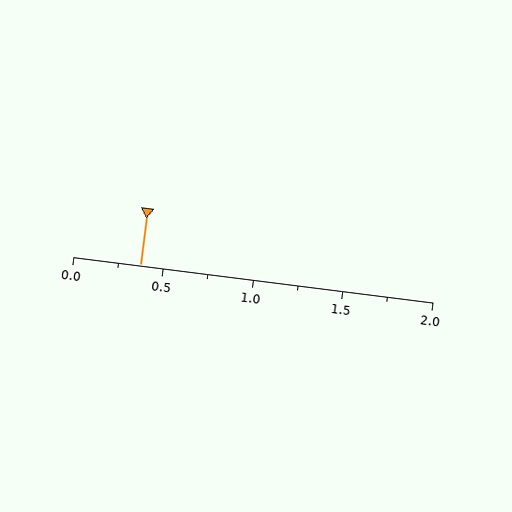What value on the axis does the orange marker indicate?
The marker indicates approximately 0.38.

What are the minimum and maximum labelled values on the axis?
The axis runs from 0.0 to 2.0.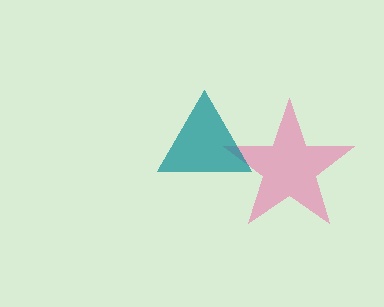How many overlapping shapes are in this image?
There are 2 overlapping shapes in the image.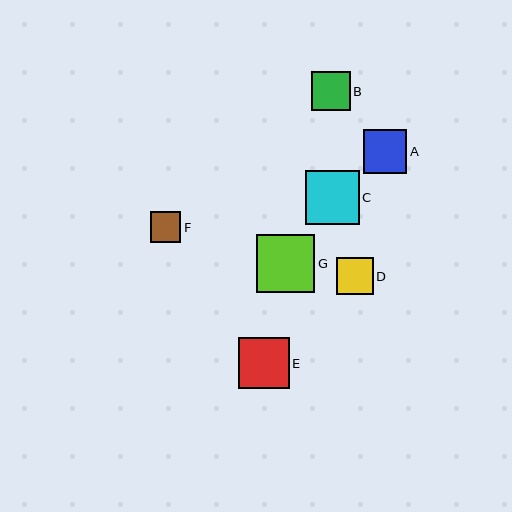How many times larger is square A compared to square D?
Square A is approximately 1.2 times the size of square D.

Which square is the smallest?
Square F is the smallest with a size of approximately 30 pixels.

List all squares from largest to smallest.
From largest to smallest: G, C, E, A, B, D, F.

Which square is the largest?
Square G is the largest with a size of approximately 58 pixels.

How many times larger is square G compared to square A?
Square G is approximately 1.3 times the size of square A.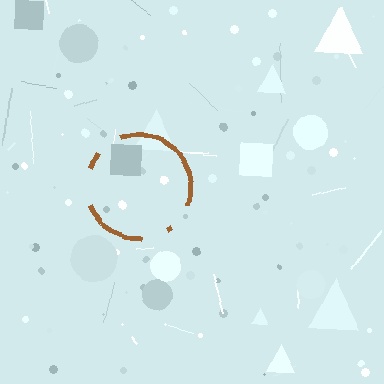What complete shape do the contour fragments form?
The contour fragments form a circle.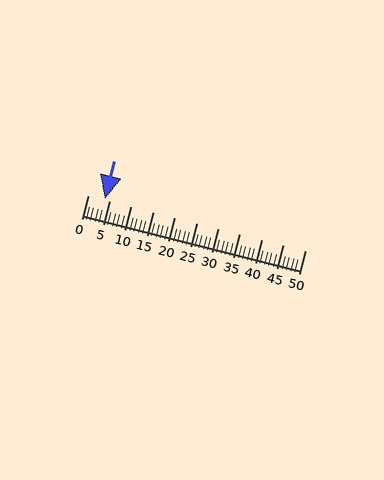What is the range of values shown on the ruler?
The ruler shows values from 0 to 50.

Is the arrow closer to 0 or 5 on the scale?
The arrow is closer to 5.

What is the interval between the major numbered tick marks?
The major tick marks are spaced 5 units apart.